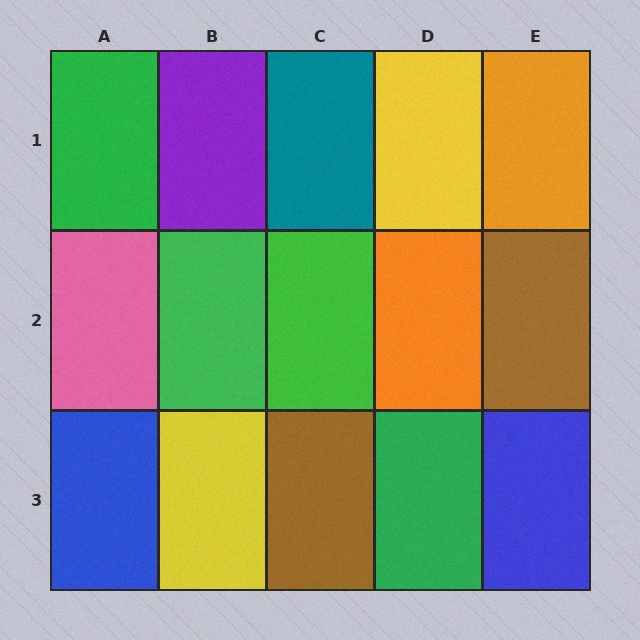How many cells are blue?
2 cells are blue.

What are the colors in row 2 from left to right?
Pink, green, green, orange, brown.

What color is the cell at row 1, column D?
Yellow.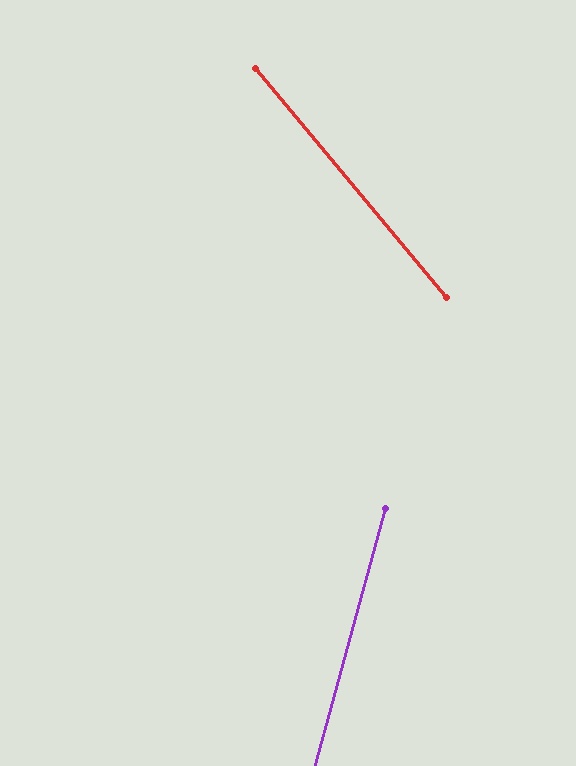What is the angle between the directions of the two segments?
Approximately 55 degrees.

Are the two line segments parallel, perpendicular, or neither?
Neither parallel nor perpendicular — they differ by about 55°.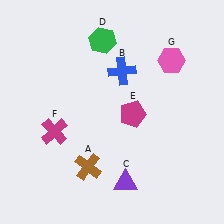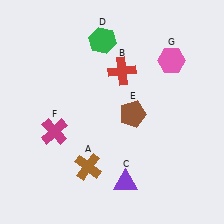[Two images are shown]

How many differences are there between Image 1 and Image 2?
There are 2 differences between the two images.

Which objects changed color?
B changed from blue to red. E changed from magenta to brown.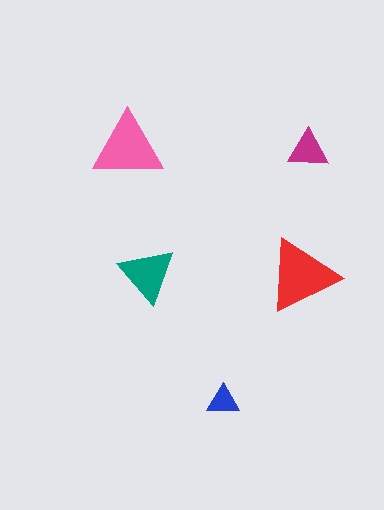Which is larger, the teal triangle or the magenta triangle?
The teal one.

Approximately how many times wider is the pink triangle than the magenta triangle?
About 1.5 times wider.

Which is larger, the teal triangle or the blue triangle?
The teal one.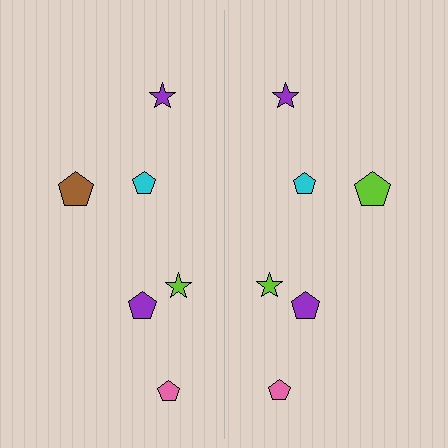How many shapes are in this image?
There are 12 shapes in this image.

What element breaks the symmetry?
The lime pentagon on the right side breaks the symmetry — its mirror counterpart is brown.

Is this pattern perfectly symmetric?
No, the pattern is not perfectly symmetric. The lime pentagon on the right side breaks the symmetry — its mirror counterpart is brown.